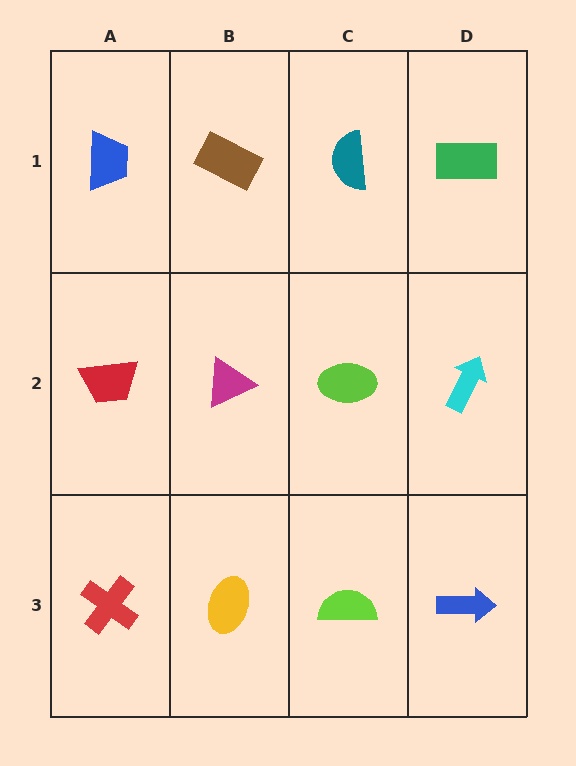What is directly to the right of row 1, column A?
A brown rectangle.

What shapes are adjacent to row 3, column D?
A cyan arrow (row 2, column D), a lime semicircle (row 3, column C).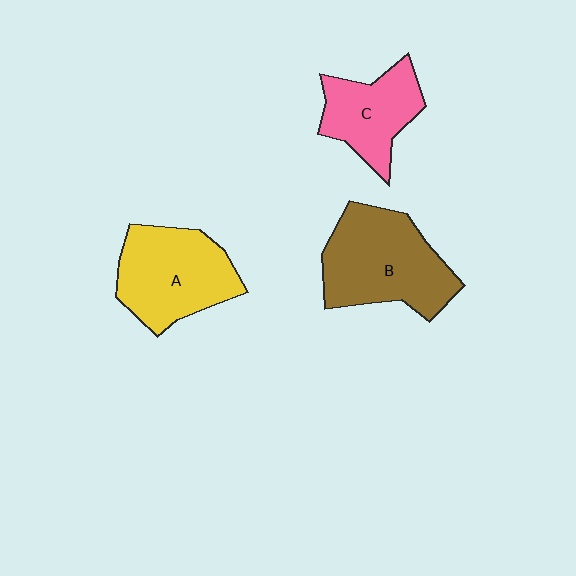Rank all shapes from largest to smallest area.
From largest to smallest: B (brown), A (yellow), C (pink).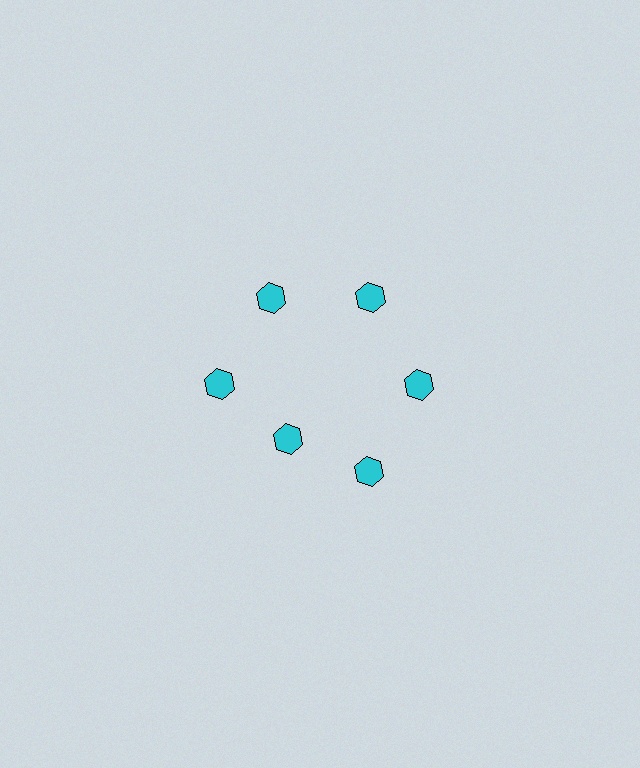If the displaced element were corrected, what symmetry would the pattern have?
It would have 6-fold rotational symmetry — the pattern would map onto itself every 60 degrees.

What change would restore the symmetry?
The symmetry would be restored by moving it outward, back onto the ring so that all 6 hexagons sit at equal angles and equal distance from the center.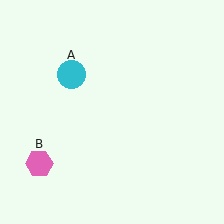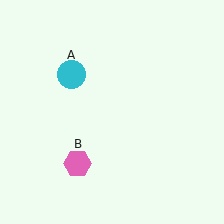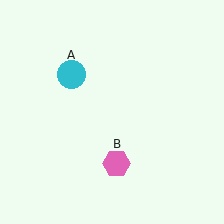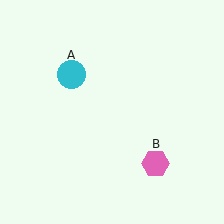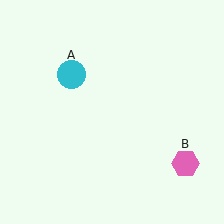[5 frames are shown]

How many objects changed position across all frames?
1 object changed position: pink hexagon (object B).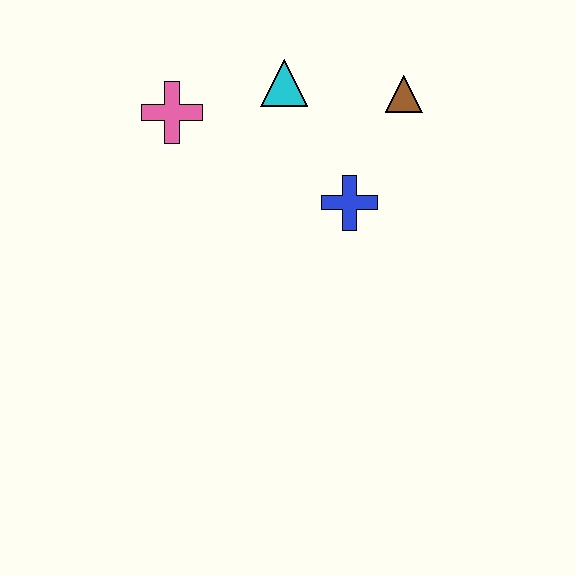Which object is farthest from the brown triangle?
The pink cross is farthest from the brown triangle.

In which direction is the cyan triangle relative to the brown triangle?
The cyan triangle is to the left of the brown triangle.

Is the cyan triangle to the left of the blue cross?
Yes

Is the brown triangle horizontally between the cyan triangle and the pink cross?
No